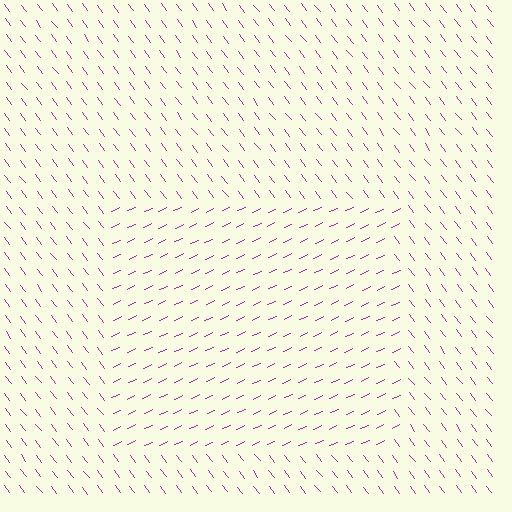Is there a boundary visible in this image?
Yes, there is a texture boundary formed by a change in line orientation.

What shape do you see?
I see a rectangle.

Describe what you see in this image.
The image is filled with small magenta line segments. A rectangle region in the image has lines oriented differently from the surrounding lines, creating a visible texture boundary.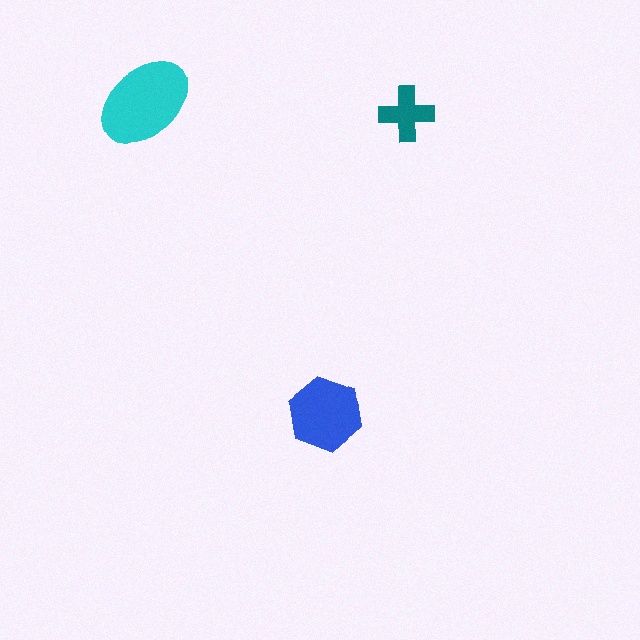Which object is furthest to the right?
The teal cross is rightmost.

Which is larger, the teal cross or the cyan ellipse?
The cyan ellipse.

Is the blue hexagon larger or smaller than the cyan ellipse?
Smaller.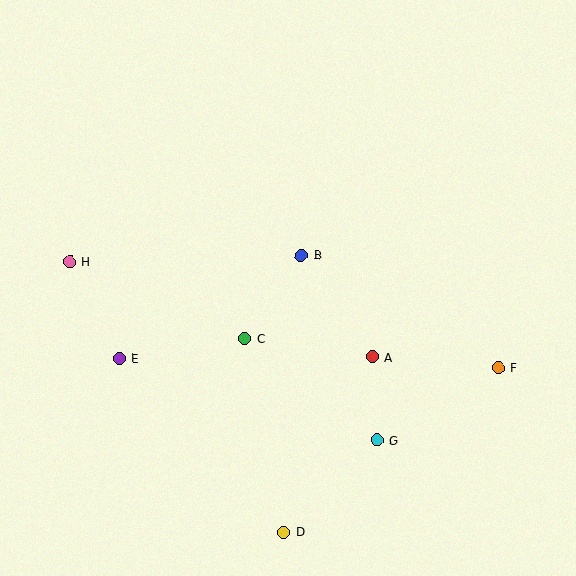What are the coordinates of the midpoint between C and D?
The midpoint between C and D is at (264, 435).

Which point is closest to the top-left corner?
Point H is closest to the top-left corner.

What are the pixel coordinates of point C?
Point C is at (245, 339).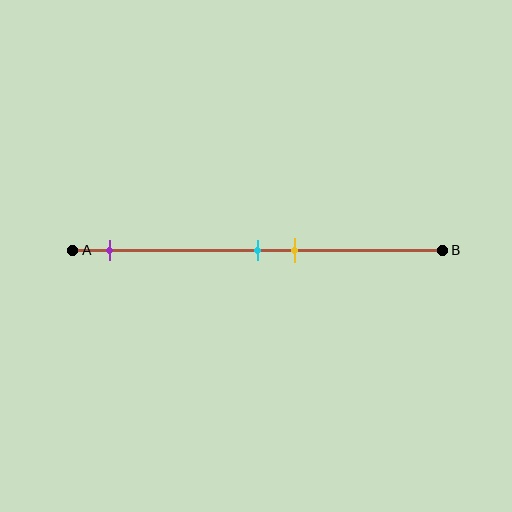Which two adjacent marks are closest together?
The cyan and yellow marks are the closest adjacent pair.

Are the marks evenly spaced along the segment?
No, the marks are not evenly spaced.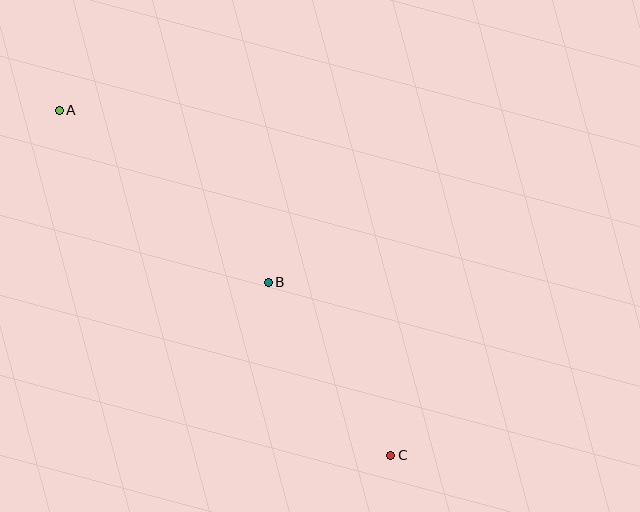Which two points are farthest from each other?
Points A and C are farthest from each other.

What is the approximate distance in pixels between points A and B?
The distance between A and B is approximately 271 pixels.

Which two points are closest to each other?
Points B and C are closest to each other.